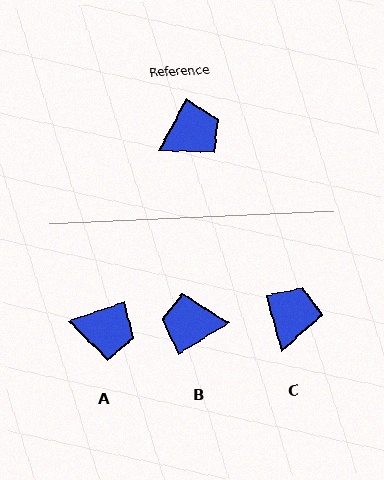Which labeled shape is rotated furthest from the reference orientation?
B, about 149 degrees away.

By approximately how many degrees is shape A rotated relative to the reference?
Approximately 43 degrees clockwise.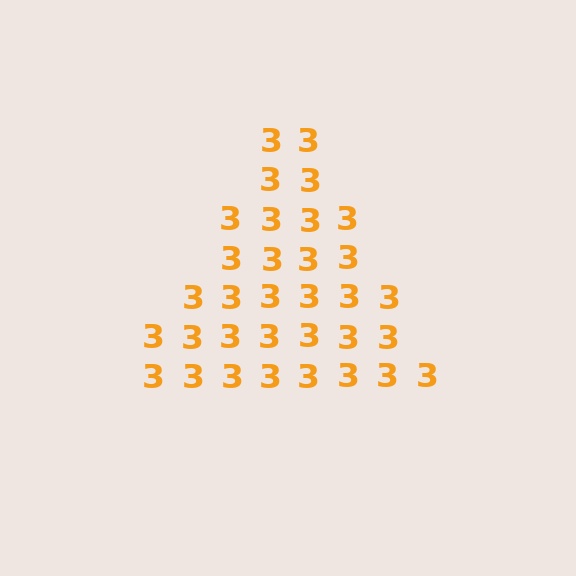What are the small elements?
The small elements are digit 3's.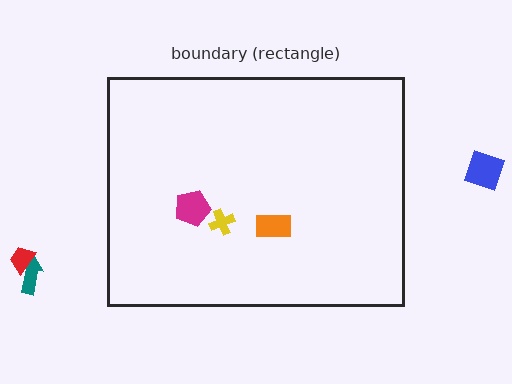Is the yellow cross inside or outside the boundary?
Inside.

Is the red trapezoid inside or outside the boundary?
Outside.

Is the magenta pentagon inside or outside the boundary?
Inside.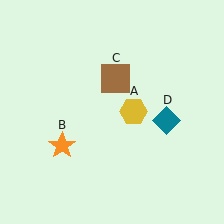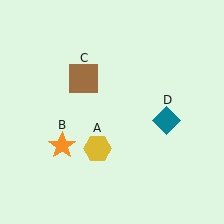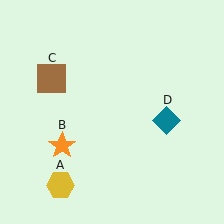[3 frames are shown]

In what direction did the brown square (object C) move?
The brown square (object C) moved left.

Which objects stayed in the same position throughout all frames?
Orange star (object B) and teal diamond (object D) remained stationary.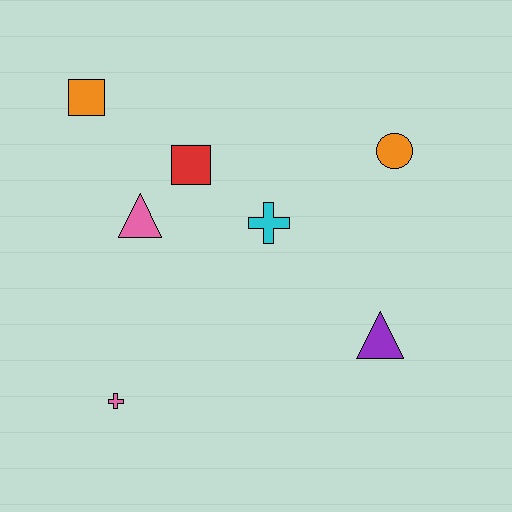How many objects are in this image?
There are 7 objects.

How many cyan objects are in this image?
There is 1 cyan object.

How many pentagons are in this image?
There are no pentagons.